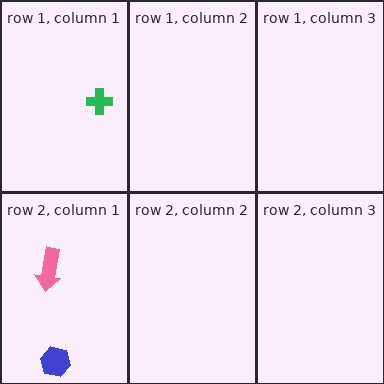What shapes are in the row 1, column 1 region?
The green cross.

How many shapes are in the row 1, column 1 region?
1.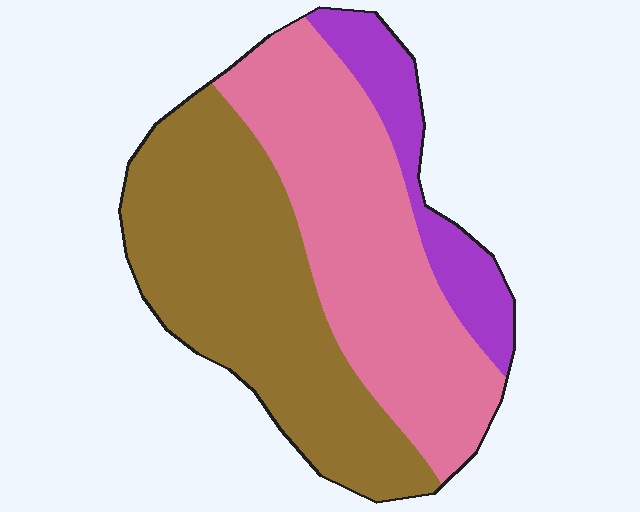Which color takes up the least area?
Purple, at roughly 15%.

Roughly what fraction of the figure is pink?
Pink takes up about two fifths (2/5) of the figure.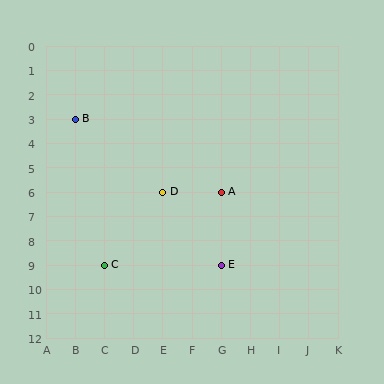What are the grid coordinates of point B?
Point B is at grid coordinates (B, 3).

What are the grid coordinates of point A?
Point A is at grid coordinates (G, 6).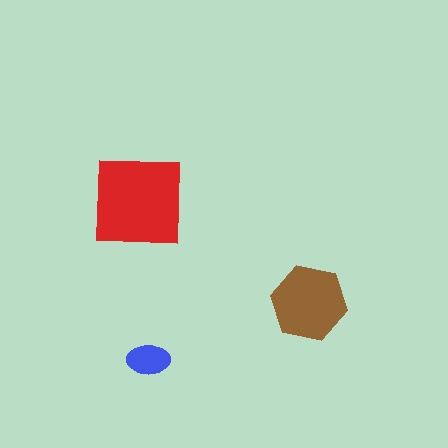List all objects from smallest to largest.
The blue ellipse, the brown hexagon, the red square.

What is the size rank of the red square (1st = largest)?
1st.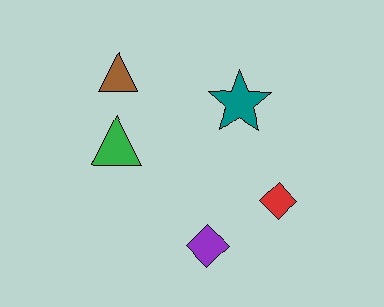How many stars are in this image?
There is 1 star.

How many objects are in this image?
There are 5 objects.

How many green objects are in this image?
There is 1 green object.